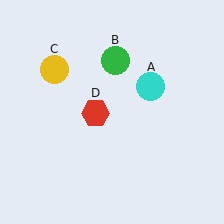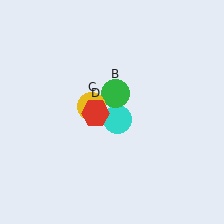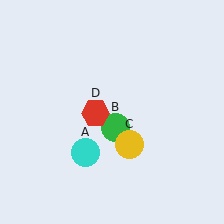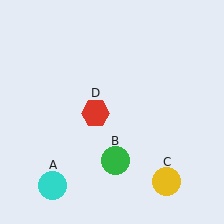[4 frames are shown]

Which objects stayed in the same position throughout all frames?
Red hexagon (object D) remained stationary.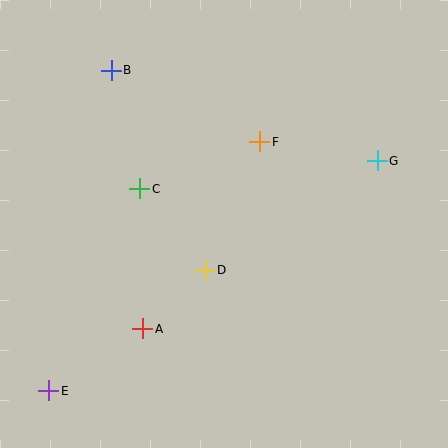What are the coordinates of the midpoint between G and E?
The midpoint between G and E is at (213, 276).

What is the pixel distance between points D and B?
The distance between D and B is 221 pixels.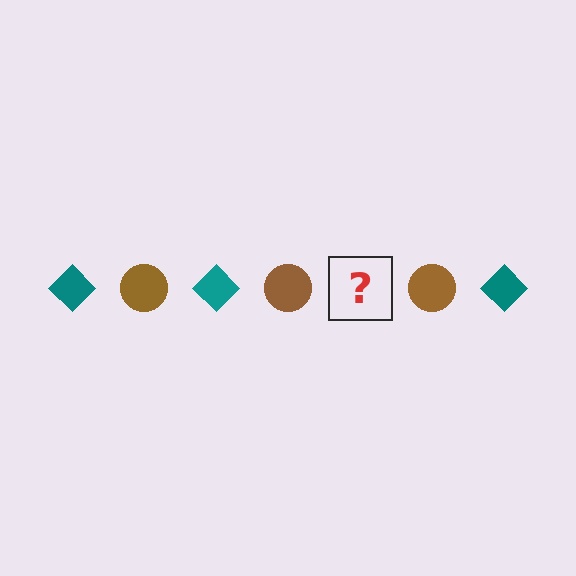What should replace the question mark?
The question mark should be replaced with a teal diamond.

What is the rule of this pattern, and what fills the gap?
The rule is that the pattern alternates between teal diamond and brown circle. The gap should be filled with a teal diamond.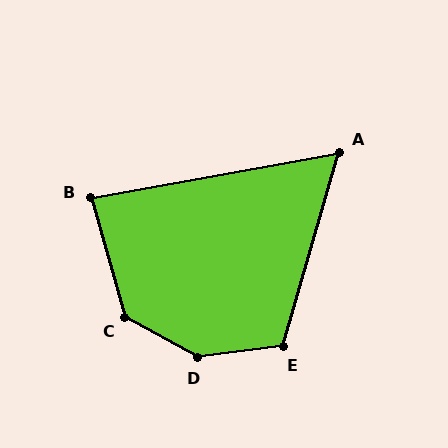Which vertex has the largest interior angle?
D, at approximately 144 degrees.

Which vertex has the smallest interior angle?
A, at approximately 64 degrees.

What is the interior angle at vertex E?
Approximately 113 degrees (obtuse).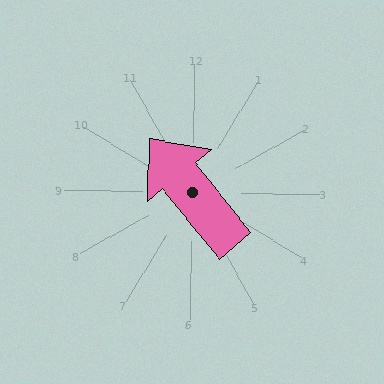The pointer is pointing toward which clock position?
Roughly 11 o'clock.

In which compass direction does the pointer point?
Northwest.